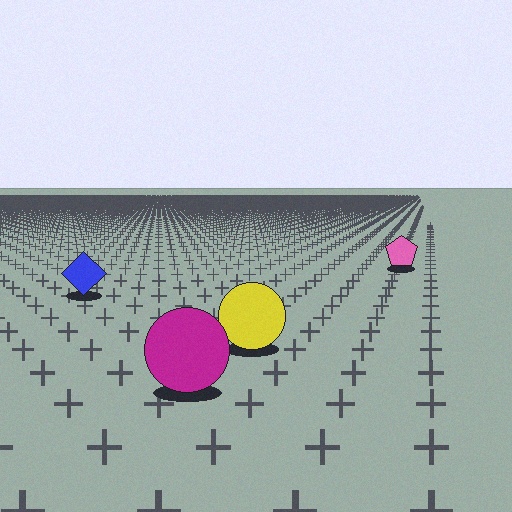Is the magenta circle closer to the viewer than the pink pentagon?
Yes. The magenta circle is closer — you can tell from the texture gradient: the ground texture is coarser near it.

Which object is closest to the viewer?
The magenta circle is closest. The texture marks near it are larger and more spread out.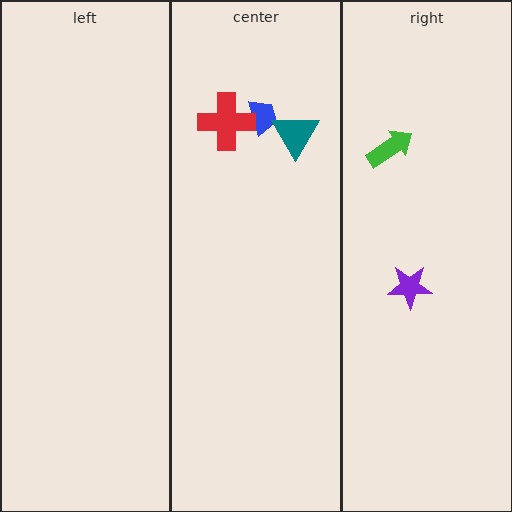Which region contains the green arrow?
The right region.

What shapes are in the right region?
The purple star, the green arrow.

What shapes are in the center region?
The blue trapezoid, the red cross, the teal triangle.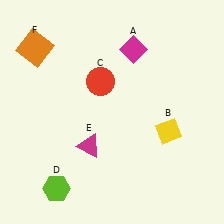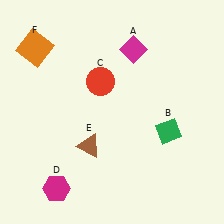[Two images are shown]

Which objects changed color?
B changed from yellow to green. D changed from lime to magenta. E changed from magenta to brown.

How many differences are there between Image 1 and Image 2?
There are 3 differences between the two images.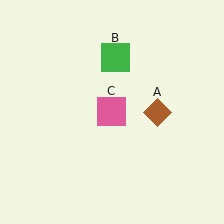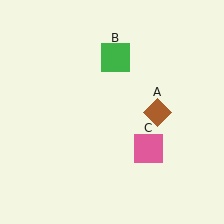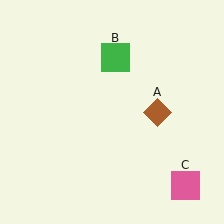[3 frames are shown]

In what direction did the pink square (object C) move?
The pink square (object C) moved down and to the right.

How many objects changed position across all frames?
1 object changed position: pink square (object C).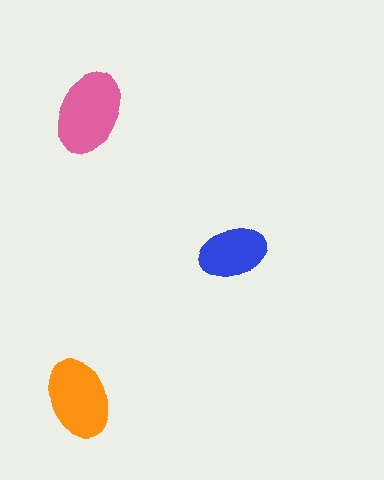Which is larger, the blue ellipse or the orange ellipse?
The orange one.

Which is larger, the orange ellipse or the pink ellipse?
The pink one.